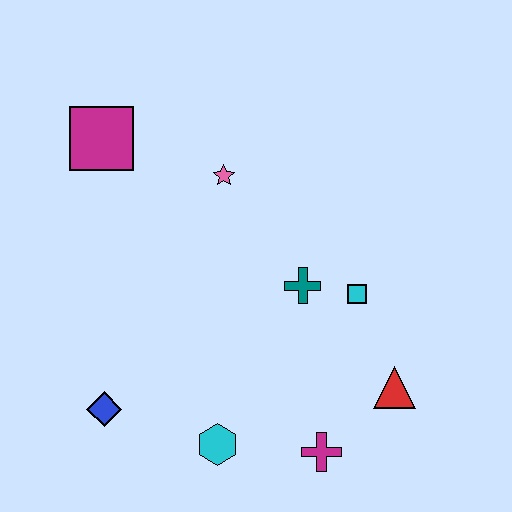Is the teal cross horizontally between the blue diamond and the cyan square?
Yes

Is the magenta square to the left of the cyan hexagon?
Yes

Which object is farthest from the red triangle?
The magenta square is farthest from the red triangle.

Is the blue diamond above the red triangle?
No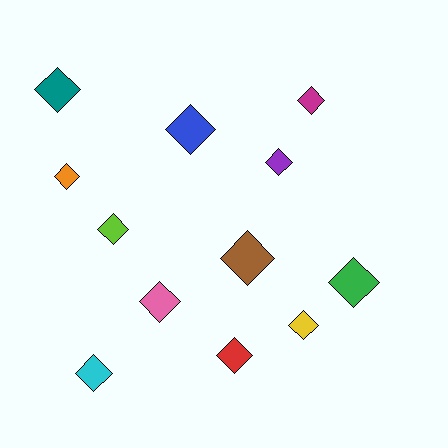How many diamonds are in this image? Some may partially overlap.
There are 12 diamonds.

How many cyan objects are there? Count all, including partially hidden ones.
There is 1 cyan object.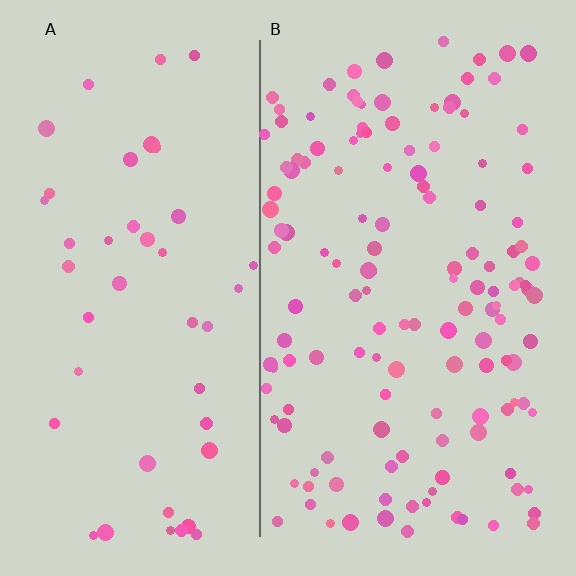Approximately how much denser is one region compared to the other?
Approximately 3.1× — region B over region A.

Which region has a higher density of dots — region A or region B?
B (the right).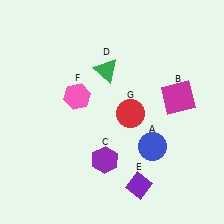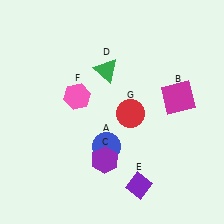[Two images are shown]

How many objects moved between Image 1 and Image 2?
1 object moved between the two images.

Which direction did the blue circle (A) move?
The blue circle (A) moved left.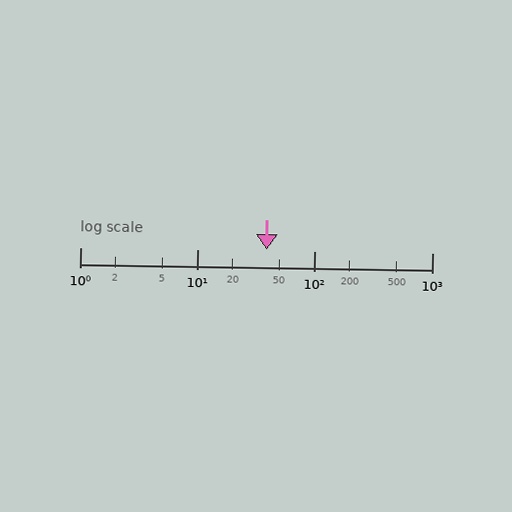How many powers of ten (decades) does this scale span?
The scale spans 3 decades, from 1 to 1000.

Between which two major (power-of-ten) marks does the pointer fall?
The pointer is between 10 and 100.